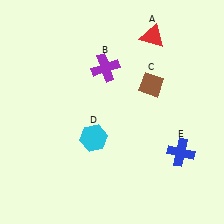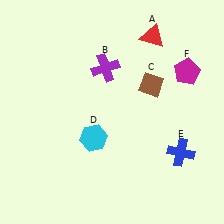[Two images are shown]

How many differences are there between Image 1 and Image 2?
There is 1 difference between the two images.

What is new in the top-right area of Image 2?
A magenta pentagon (F) was added in the top-right area of Image 2.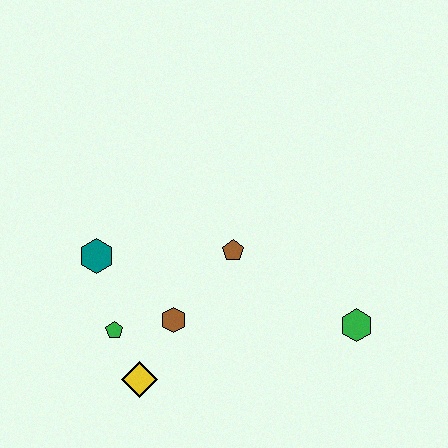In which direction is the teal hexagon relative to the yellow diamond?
The teal hexagon is above the yellow diamond.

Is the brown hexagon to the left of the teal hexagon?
No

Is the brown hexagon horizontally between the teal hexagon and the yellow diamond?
No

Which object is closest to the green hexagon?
The brown pentagon is closest to the green hexagon.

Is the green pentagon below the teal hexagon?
Yes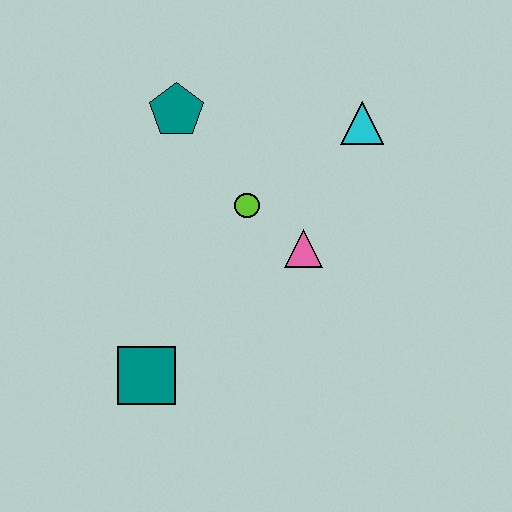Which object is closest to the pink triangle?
The lime circle is closest to the pink triangle.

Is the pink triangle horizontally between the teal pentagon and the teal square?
No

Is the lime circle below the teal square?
No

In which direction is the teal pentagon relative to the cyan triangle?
The teal pentagon is to the left of the cyan triangle.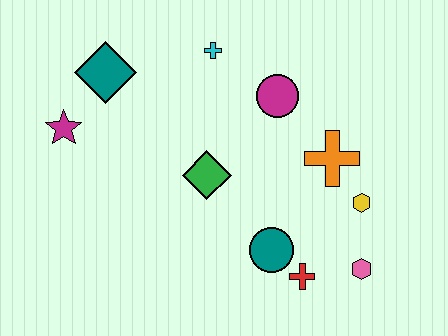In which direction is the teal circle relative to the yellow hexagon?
The teal circle is to the left of the yellow hexagon.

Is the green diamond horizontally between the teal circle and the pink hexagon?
No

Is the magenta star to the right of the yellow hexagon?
No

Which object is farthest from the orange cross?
The magenta star is farthest from the orange cross.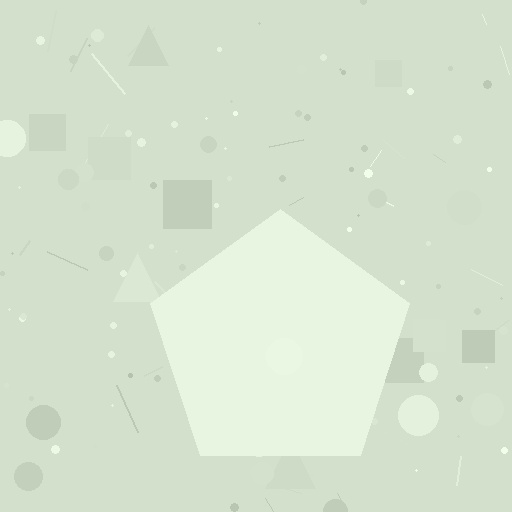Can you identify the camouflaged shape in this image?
The camouflaged shape is a pentagon.